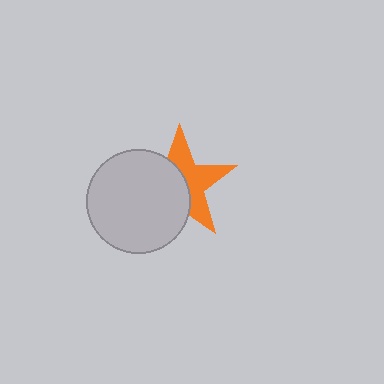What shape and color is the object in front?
The object in front is a light gray circle.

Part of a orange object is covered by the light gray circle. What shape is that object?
It is a star.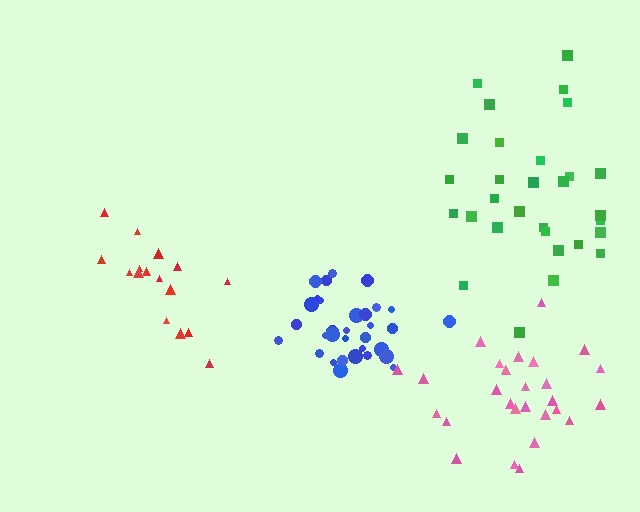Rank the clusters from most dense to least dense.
blue, red, pink, green.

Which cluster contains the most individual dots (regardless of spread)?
Blue (33).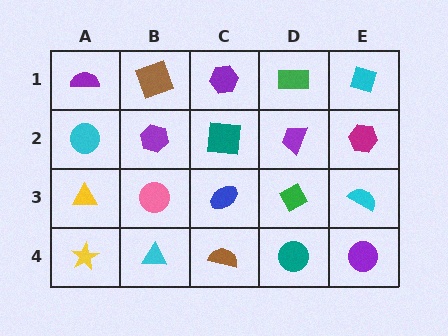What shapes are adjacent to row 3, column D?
A purple trapezoid (row 2, column D), a teal circle (row 4, column D), a blue ellipse (row 3, column C), a cyan semicircle (row 3, column E).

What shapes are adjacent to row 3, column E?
A magenta hexagon (row 2, column E), a purple circle (row 4, column E), a green diamond (row 3, column D).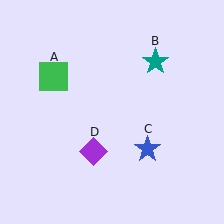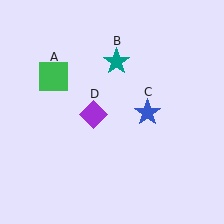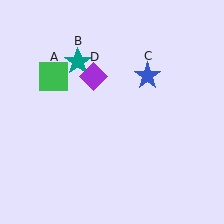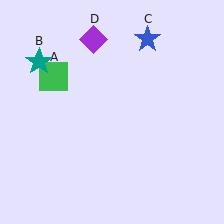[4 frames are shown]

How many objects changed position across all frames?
3 objects changed position: teal star (object B), blue star (object C), purple diamond (object D).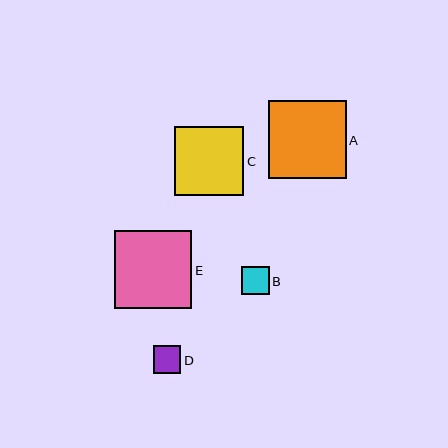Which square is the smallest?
Square D is the smallest with a size of approximately 27 pixels.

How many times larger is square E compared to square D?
Square E is approximately 2.8 times the size of square D.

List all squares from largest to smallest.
From largest to smallest: E, A, C, B, D.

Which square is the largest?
Square E is the largest with a size of approximately 78 pixels.